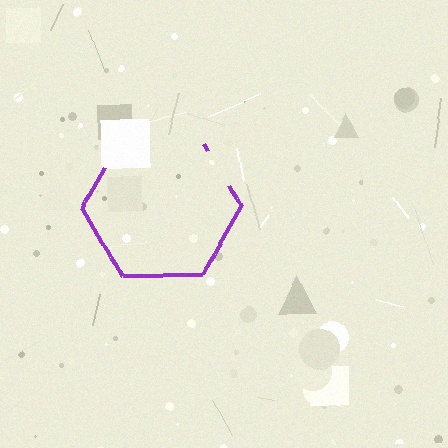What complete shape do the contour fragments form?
The contour fragments form a hexagon.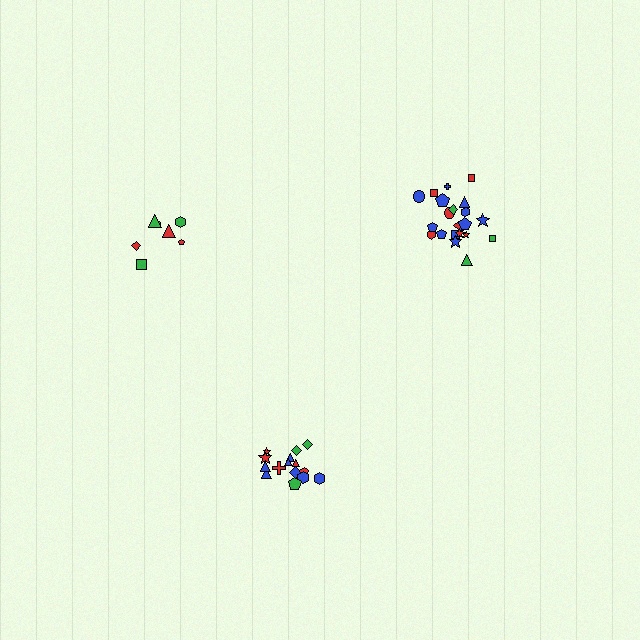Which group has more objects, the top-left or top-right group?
The top-right group.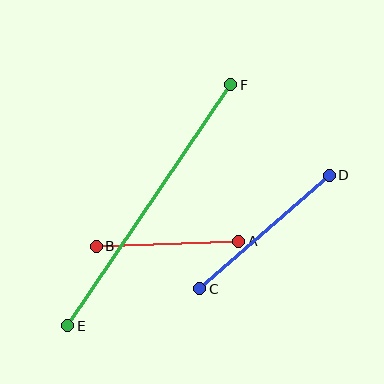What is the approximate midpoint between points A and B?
The midpoint is at approximately (168, 244) pixels.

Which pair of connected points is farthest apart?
Points E and F are farthest apart.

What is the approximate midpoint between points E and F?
The midpoint is at approximately (149, 205) pixels.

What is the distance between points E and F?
The distance is approximately 291 pixels.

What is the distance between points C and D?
The distance is approximately 173 pixels.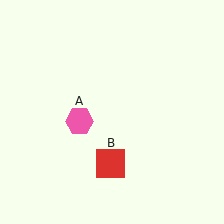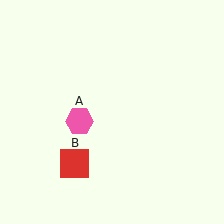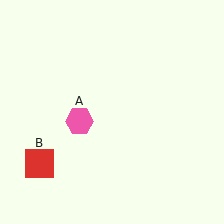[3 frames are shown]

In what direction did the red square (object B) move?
The red square (object B) moved left.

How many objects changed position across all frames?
1 object changed position: red square (object B).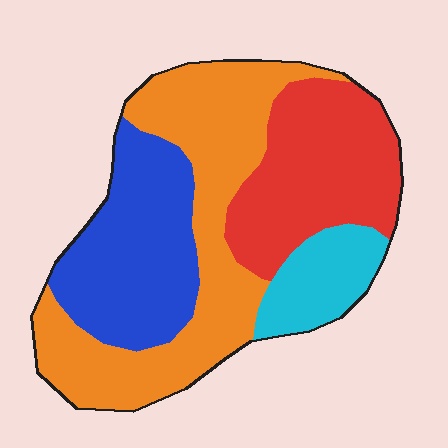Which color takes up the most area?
Orange, at roughly 40%.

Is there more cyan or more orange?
Orange.